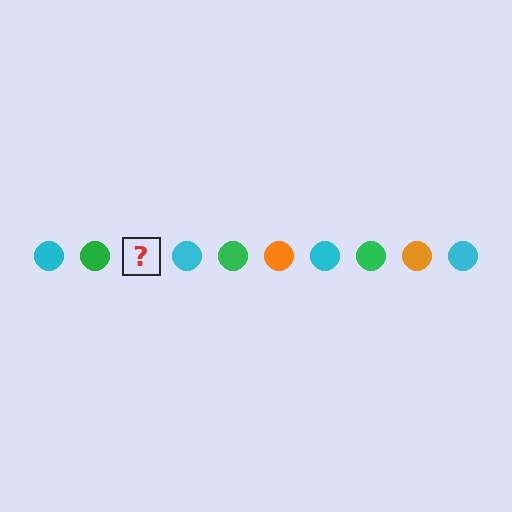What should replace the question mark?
The question mark should be replaced with an orange circle.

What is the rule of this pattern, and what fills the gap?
The rule is that the pattern cycles through cyan, green, orange circles. The gap should be filled with an orange circle.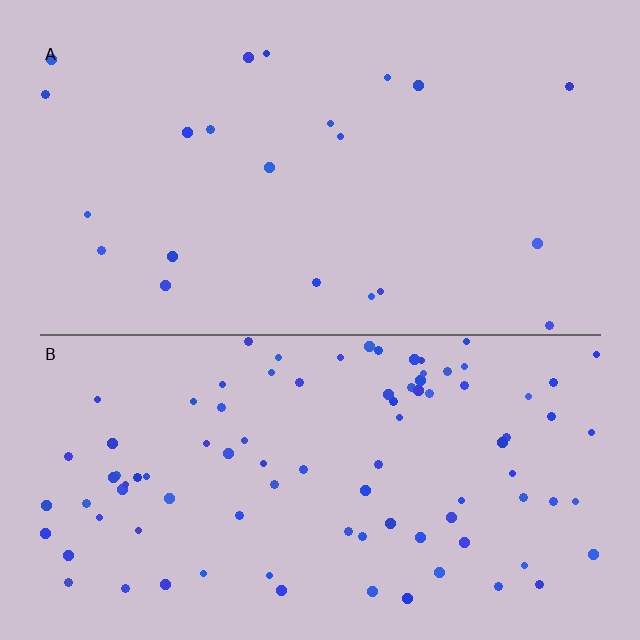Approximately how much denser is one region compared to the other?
Approximately 4.2× — region B over region A.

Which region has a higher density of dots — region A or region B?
B (the bottom).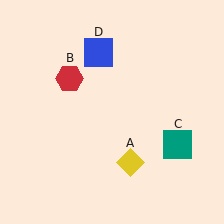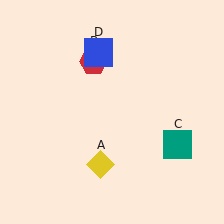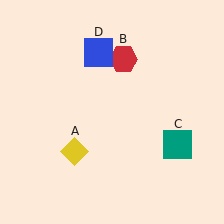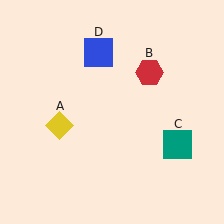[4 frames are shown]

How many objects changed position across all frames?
2 objects changed position: yellow diamond (object A), red hexagon (object B).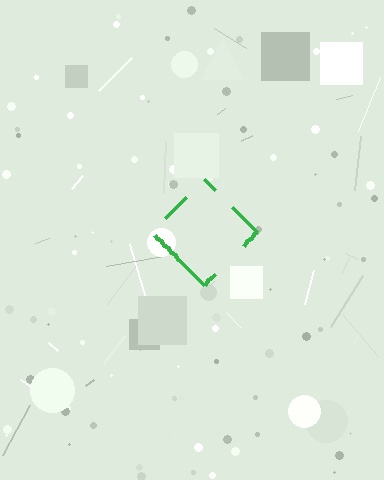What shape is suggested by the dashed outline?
The dashed outline suggests a diamond.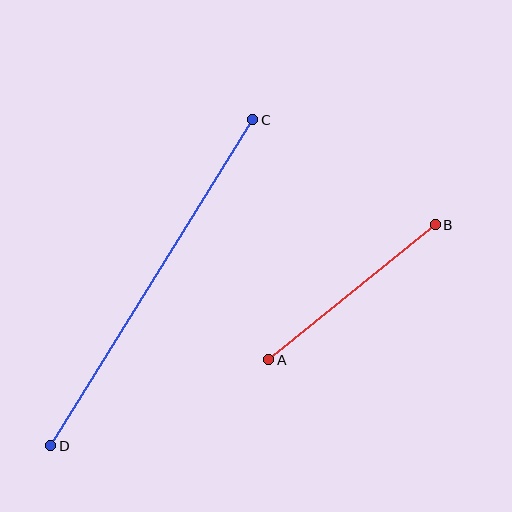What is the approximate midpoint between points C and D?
The midpoint is at approximately (152, 283) pixels.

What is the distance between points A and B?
The distance is approximately 214 pixels.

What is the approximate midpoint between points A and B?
The midpoint is at approximately (352, 292) pixels.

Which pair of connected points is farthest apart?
Points C and D are farthest apart.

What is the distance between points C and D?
The distance is approximately 384 pixels.